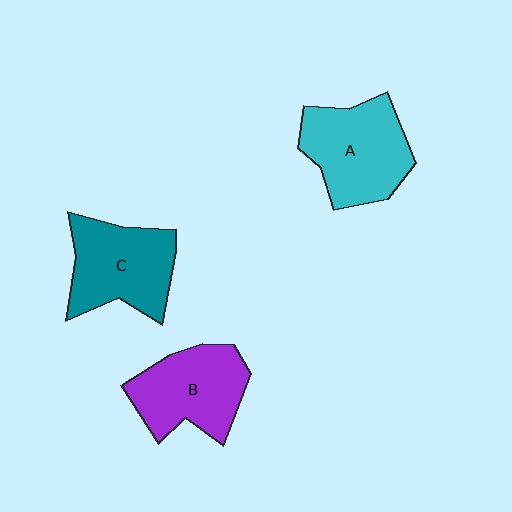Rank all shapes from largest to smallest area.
From largest to smallest: A (cyan), C (teal), B (purple).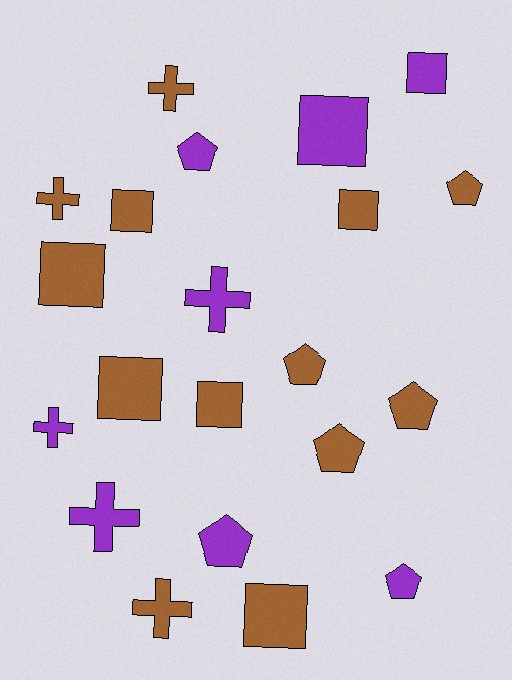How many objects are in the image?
There are 21 objects.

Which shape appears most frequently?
Square, with 8 objects.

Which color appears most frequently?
Brown, with 13 objects.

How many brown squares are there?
There are 6 brown squares.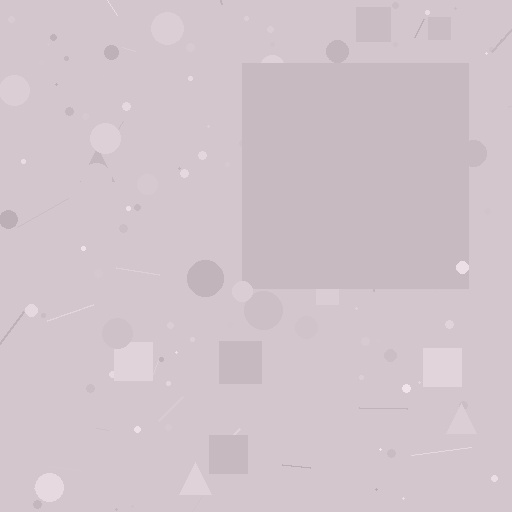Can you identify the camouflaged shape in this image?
The camouflaged shape is a square.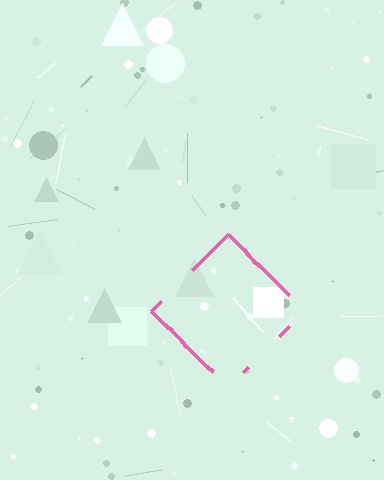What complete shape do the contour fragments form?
The contour fragments form a diamond.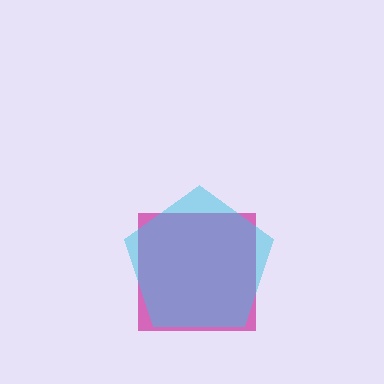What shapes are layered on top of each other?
The layered shapes are: a magenta square, a cyan pentagon.